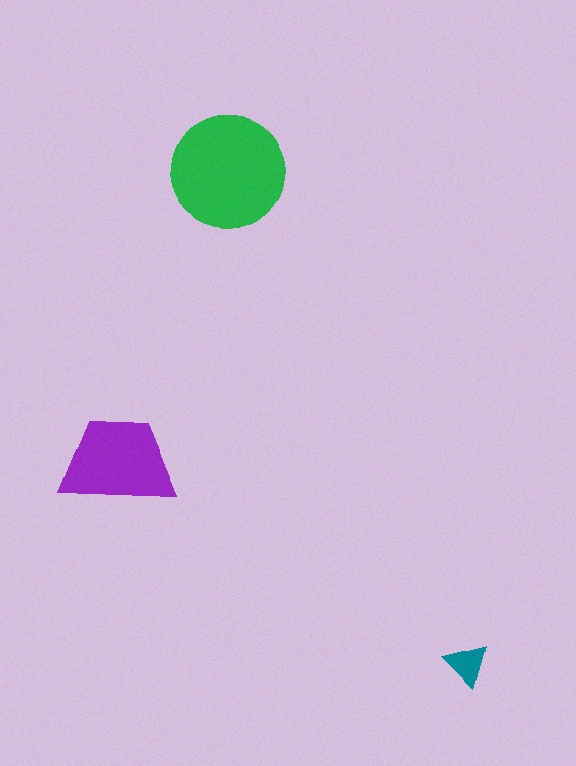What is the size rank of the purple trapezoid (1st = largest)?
2nd.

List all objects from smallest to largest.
The teal triangle, the purple trapezoid, the green circle.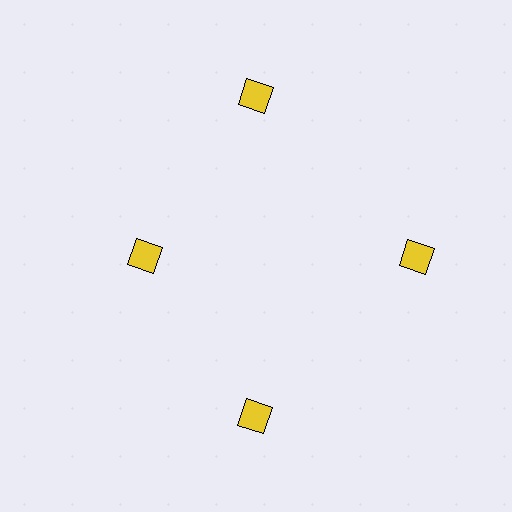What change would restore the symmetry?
The symmetry would be restored by moving it outward, back onto the ring so that all 4 squares sit at equal angles and equal distance from the center.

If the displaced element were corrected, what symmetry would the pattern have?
It would have 4-fold rotational symmetry — the pattern would map onto itself every 90 degrees.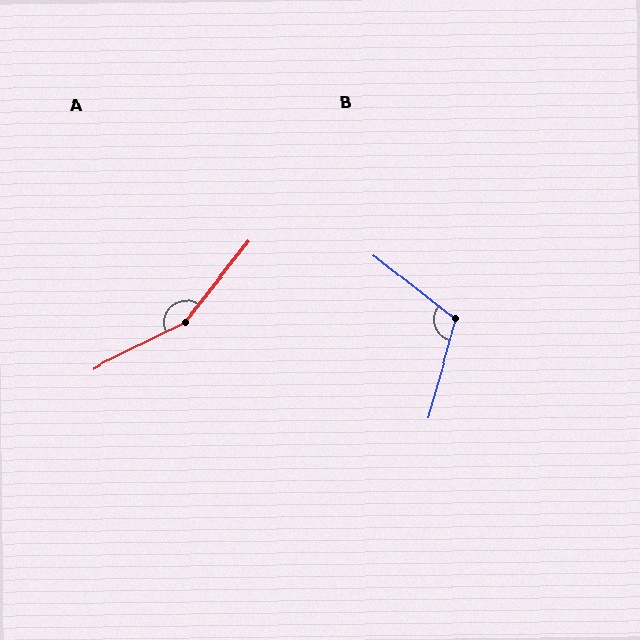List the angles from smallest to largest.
B (112°), A (155°).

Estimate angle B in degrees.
Approximately 112 degrees.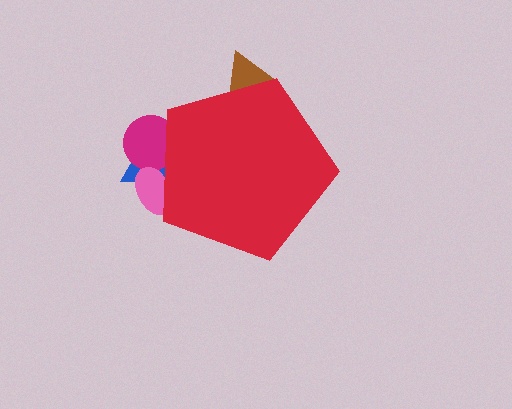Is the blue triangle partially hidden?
Yes, the blue triangle is partially hidden behind the red pentagon.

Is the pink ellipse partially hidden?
Yes, the pink ellipse is partially hidden behind the red pentagon.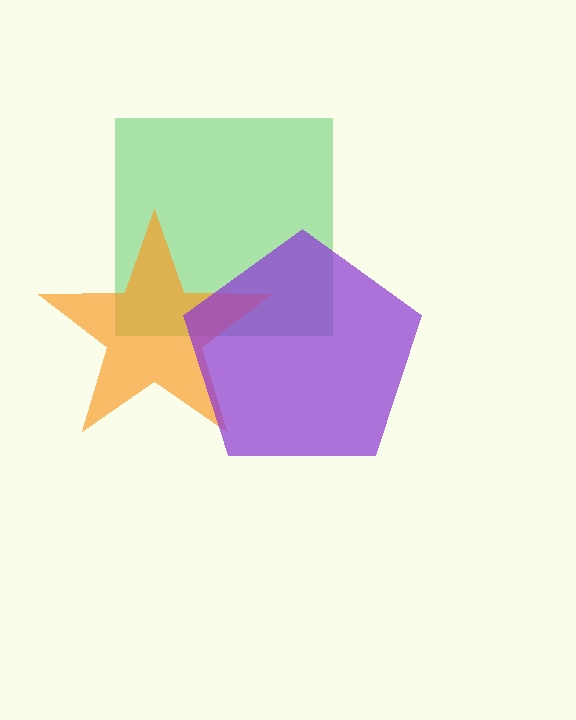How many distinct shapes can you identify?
There are 3 distinct shapes: a green square, an orange star, a purple pentagon.